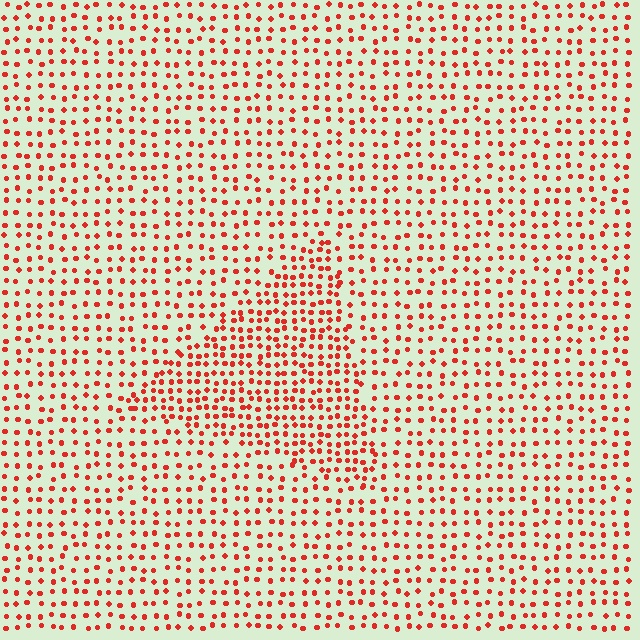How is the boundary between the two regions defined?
The boundary is defined by a change in element density (approximately 1.7x ratio). All elements are the same color, size, and shape.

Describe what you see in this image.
The image contains small red elements arranged at two different densities. A triangle-shaped region is visible where the elements are more densely packed than the surrounding area.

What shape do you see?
I see a triangle.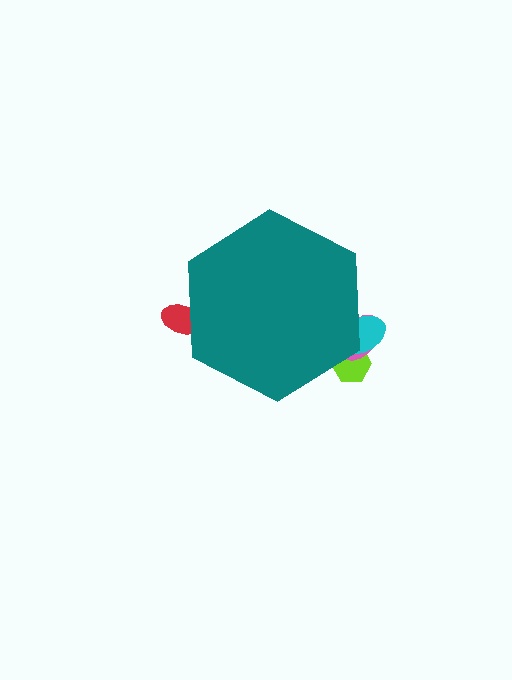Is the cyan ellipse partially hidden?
Yes, the cyan ellipse is partially hidden behind the teal hexagon.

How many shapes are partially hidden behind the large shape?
4 shapes are partially hidden.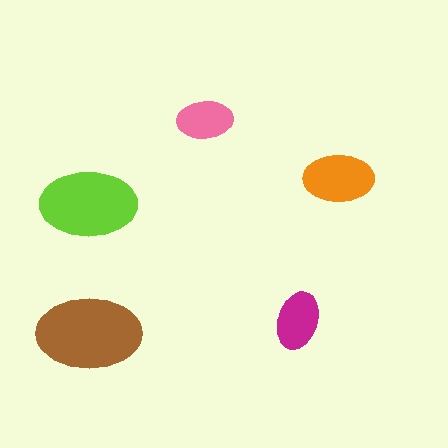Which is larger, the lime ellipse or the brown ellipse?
The brown one.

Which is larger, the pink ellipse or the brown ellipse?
The brown one.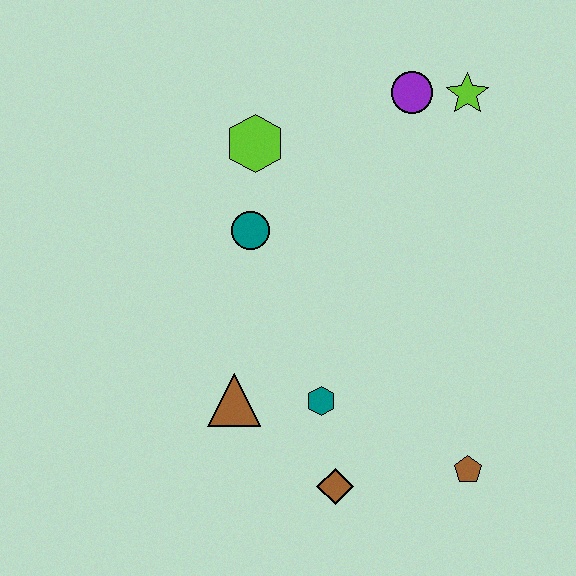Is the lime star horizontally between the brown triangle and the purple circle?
No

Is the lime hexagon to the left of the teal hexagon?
Yes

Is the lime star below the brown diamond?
No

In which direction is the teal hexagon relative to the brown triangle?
The teal hexagon is to the right of the brown triangle.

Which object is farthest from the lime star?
The brown diamond is farthest from the lime star.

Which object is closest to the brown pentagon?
The brown diamond is closest to the brown pentagon.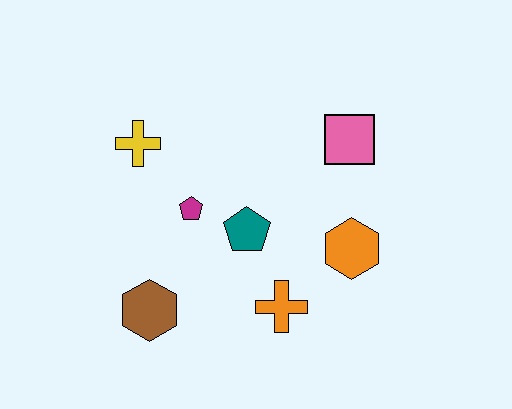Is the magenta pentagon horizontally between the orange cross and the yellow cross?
Yes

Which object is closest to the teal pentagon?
The magenta pentagon is closest to the teal pentagon.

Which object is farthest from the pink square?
The brown hexagon is farthest from the pink square.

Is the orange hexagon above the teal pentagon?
No